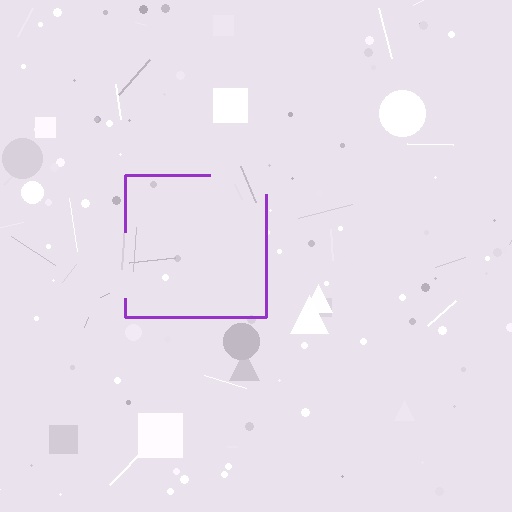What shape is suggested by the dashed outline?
The dashed outline suggests a square.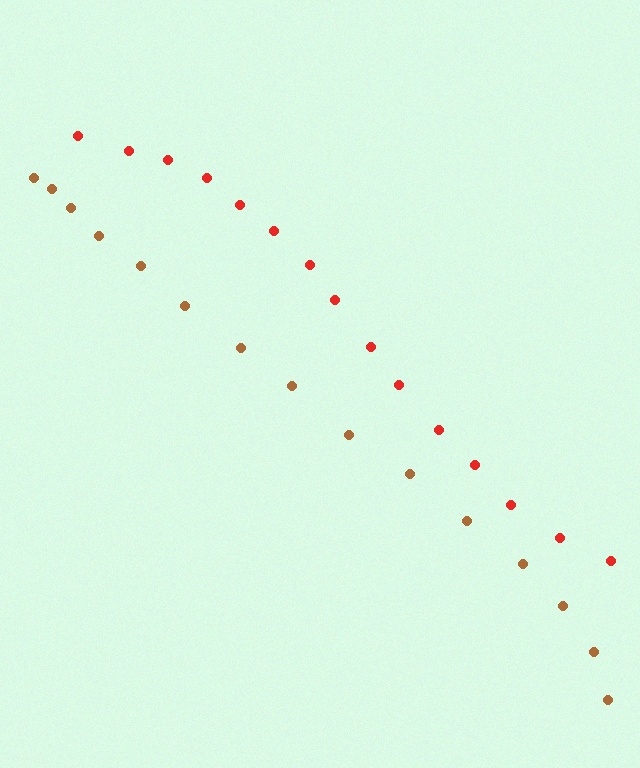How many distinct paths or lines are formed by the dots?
There are 2 distinct paths.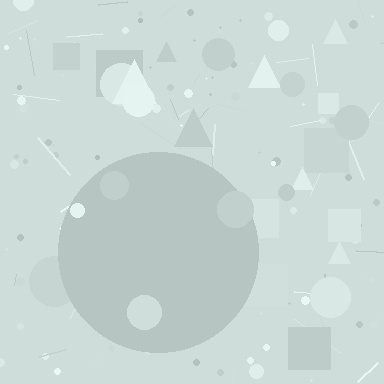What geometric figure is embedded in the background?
A circle is embedded in the background.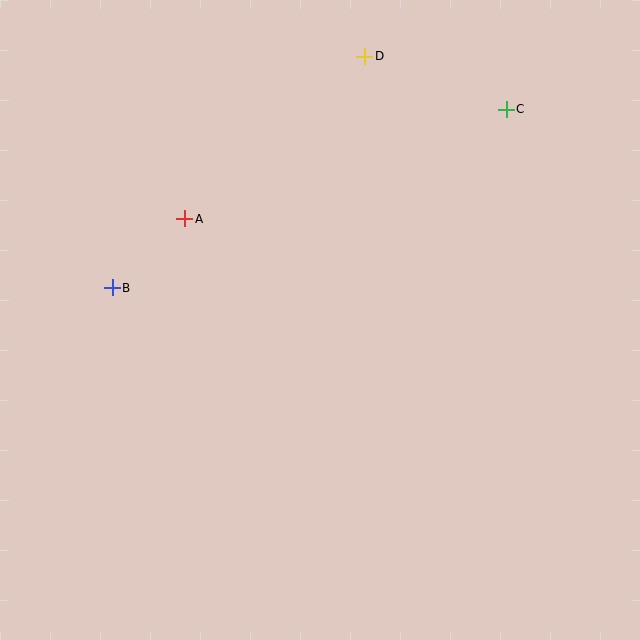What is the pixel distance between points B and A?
The distance between B and A is 100 pixels.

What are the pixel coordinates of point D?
Point D is at (365, 56).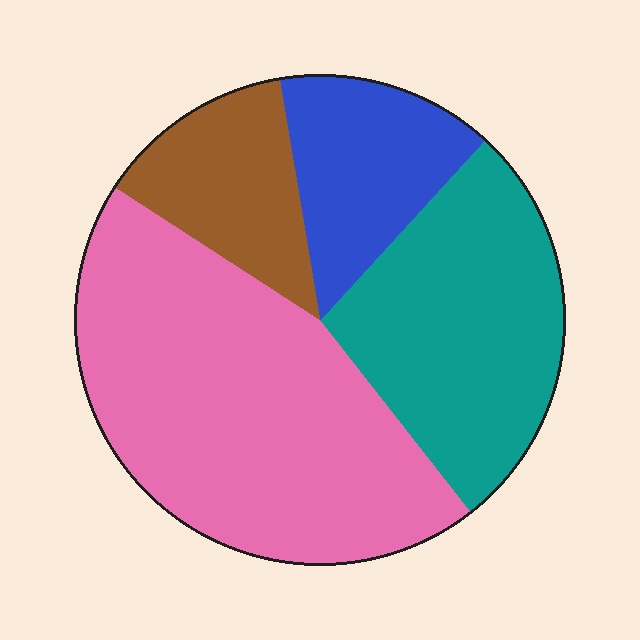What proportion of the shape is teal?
Teal covers around 30% of the shape.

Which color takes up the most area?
Pink, at roughly 45%.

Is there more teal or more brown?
Teal.